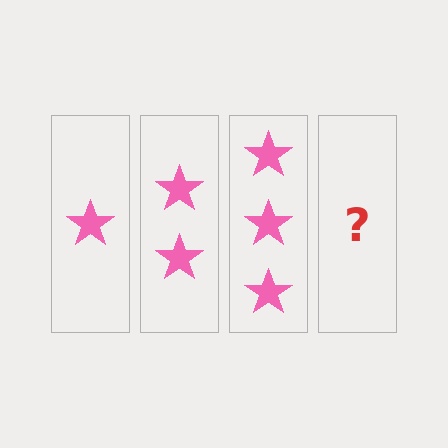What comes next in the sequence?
The next element should be 4 stars.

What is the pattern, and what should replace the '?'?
The pattern is that each step adds one more star. The '?' should be 4 stars.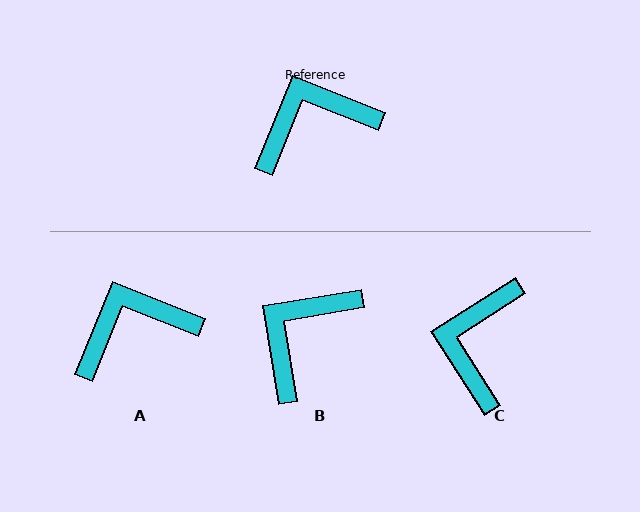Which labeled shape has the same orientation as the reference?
A.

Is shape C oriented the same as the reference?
No, it is off by about 55 degrees.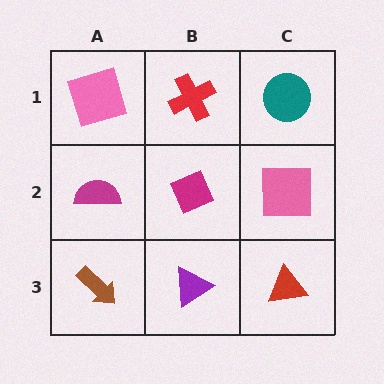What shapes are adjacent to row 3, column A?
A magenta semicircle (row 2, column A), a purple triangle (row 3, column B).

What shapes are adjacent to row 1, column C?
A pink square (row 2, column C), a red cross (row 1, column B).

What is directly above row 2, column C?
A teal circle.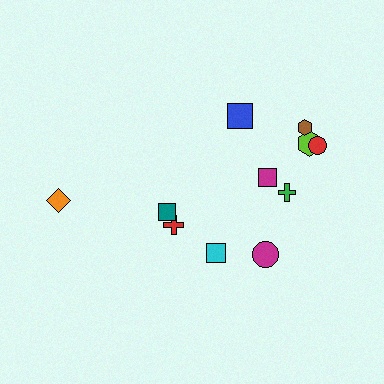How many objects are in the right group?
There are 8 objects.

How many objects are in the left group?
There are 3 objects.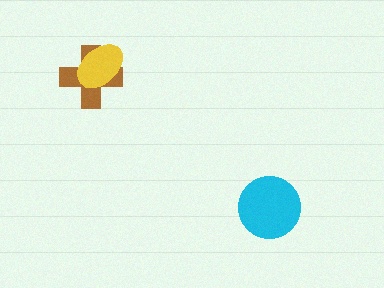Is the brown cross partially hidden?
Yes, it is partially covered by another shape.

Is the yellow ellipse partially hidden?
No, no other shape covers it.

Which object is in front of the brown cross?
The yellow ellipse is in front of the brown cross.